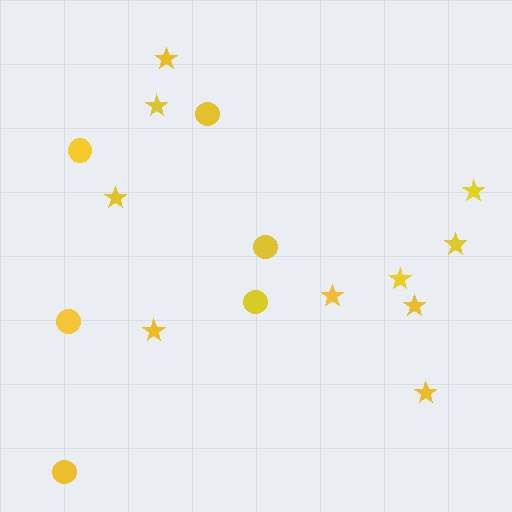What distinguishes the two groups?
There are 2 groups: one group of circles (6) and one group of stars (10).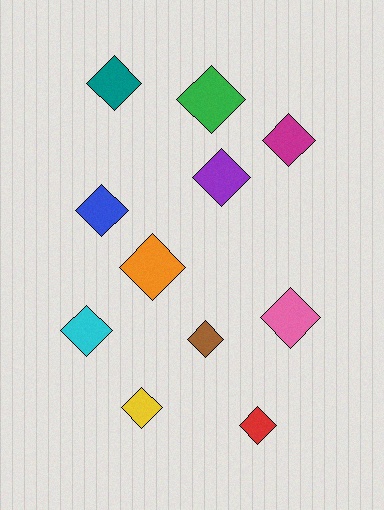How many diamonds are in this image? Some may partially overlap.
There are 11 diamonds.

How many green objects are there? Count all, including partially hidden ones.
There is 1 green object.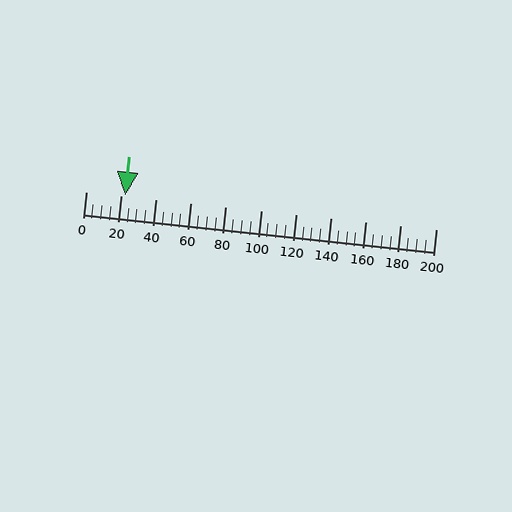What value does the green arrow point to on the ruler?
The green arrow points to approximately 22.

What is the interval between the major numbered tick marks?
The major tick marks are spaced 20 units apart.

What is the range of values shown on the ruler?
The ruler shows values from 0 to 200.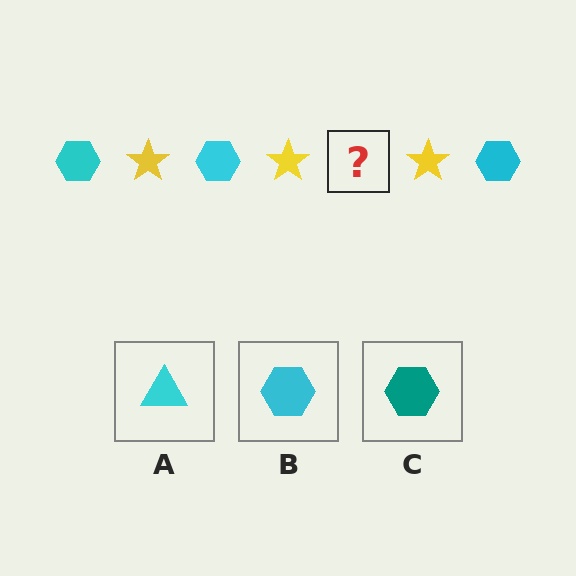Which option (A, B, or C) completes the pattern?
B.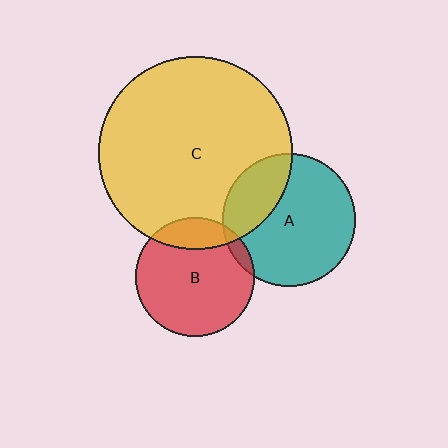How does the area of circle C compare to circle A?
Approximately 2.1 times.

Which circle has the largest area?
Circle C (yellow).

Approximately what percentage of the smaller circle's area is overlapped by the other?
Approximately 25%.